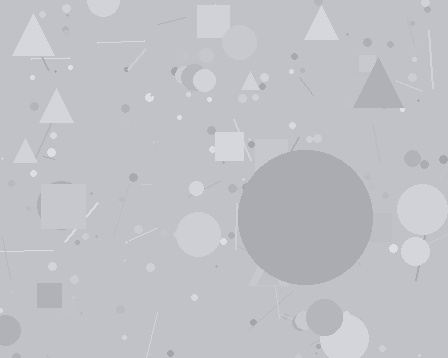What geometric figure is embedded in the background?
A circle is embedded in the background.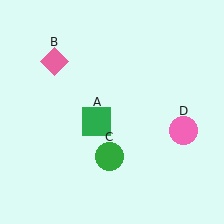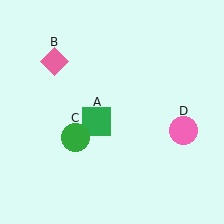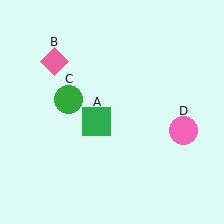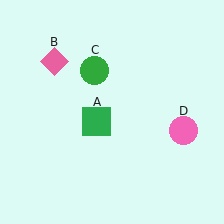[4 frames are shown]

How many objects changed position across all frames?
1 object changed position: green circle (object C).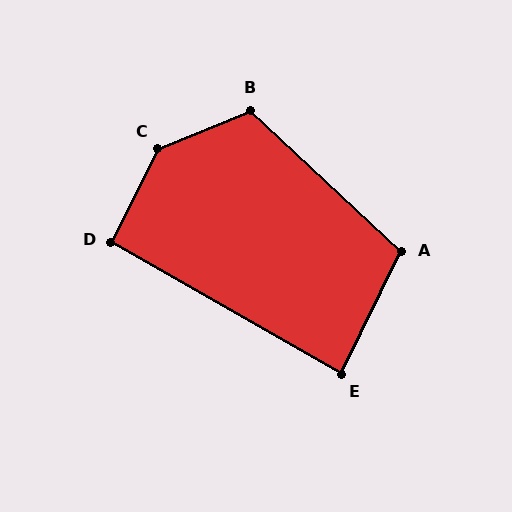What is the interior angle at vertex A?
Approximately 107 degrees (obtuse).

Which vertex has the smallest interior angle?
E, at approximately 86 degrees.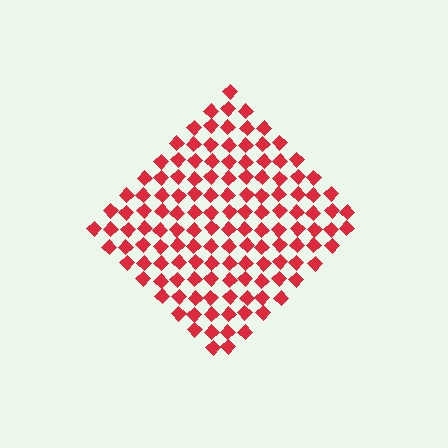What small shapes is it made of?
It is made of small diamonds.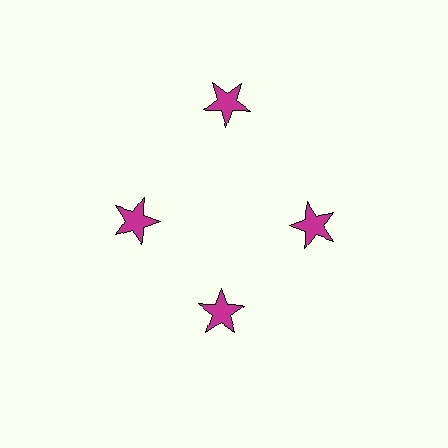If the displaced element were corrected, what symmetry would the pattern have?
It would have 4-fold rotational symmetry — the pattern would map onto itself every 90 degrees.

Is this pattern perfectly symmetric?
No. The 4 magenta stars are arranged in a ring, but one element near the 12 o'clock position is pushed outward from the center, breaking the 4-fold rotational symmetry.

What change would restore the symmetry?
The symmetry would be restored by moving it inward, back onto the ring so that all 4 stars sit at equal angles and equal distance from the center.